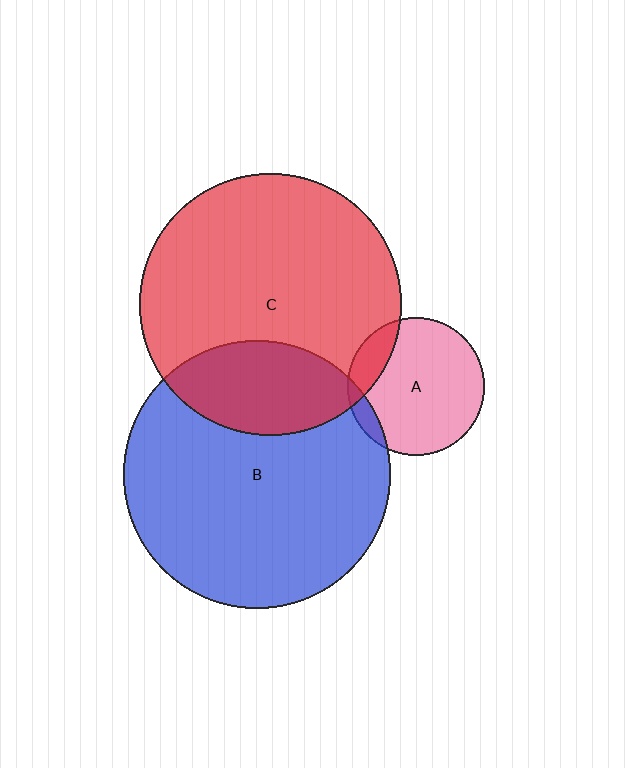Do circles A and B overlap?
Yes.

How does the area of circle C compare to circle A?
Approximately 3.6 times.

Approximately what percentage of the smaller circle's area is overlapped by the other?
Approximately 10%.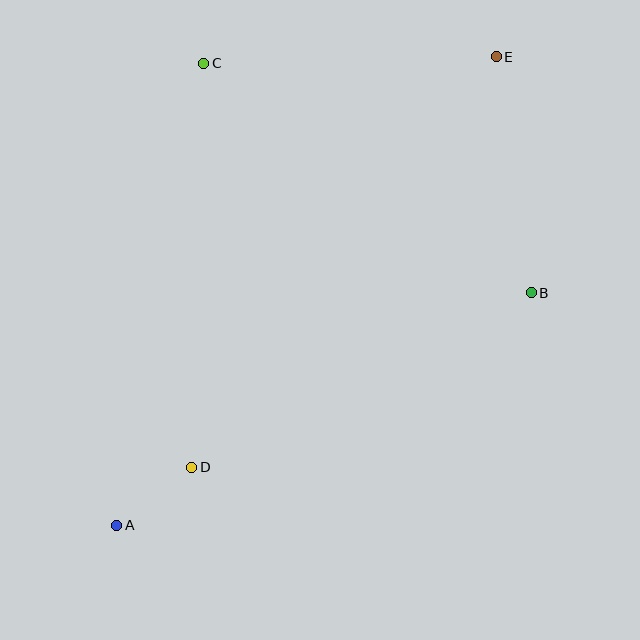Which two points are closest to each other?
Points A and D are closest to each other.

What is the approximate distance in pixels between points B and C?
The distance between B and C is approximately 400 pixels.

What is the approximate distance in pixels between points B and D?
The distance between B and D is approximately 382 pixels.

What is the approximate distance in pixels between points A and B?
The distance between A and B is approximately 475 pixels.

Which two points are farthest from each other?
Points A and E are farthest from each other.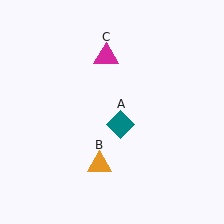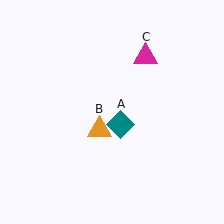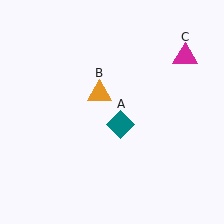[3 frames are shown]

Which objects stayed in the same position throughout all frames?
Teal diamond (object A) remained stationary.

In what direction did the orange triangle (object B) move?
The orange triangle (object B) moved up.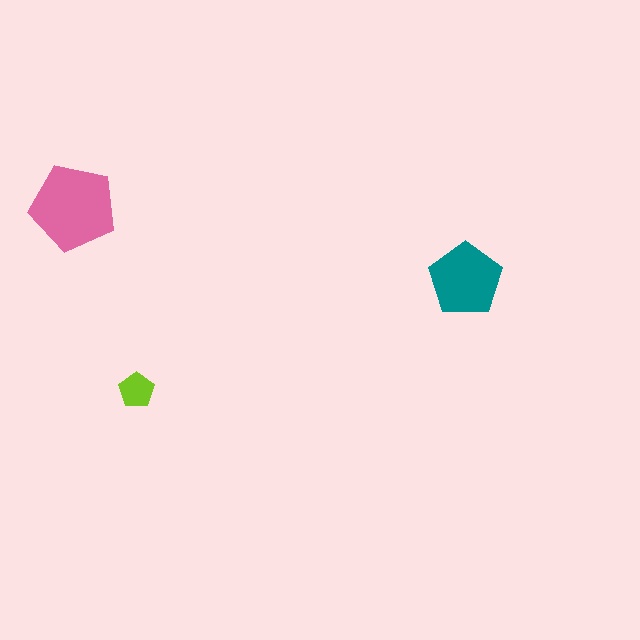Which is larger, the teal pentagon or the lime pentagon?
The teal one.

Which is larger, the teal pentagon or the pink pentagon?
The pink one.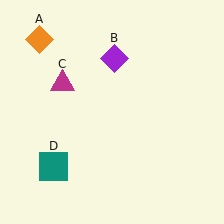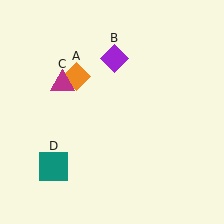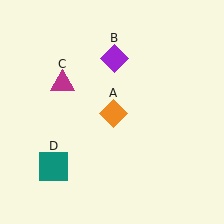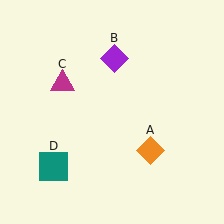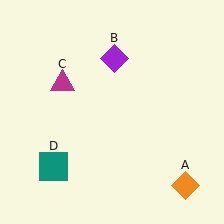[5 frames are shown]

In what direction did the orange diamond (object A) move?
The orange diamond (object A) moved down and to the right.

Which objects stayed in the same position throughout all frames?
Purple diamond (object B) and magenta triangle (object C) and teal square (object D) remained stationary.